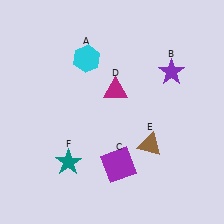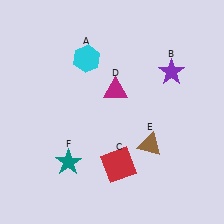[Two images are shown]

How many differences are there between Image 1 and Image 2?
There is 1 difference between the two images.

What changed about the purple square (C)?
In Image 1, C is purple. In Image 2, it changed to red.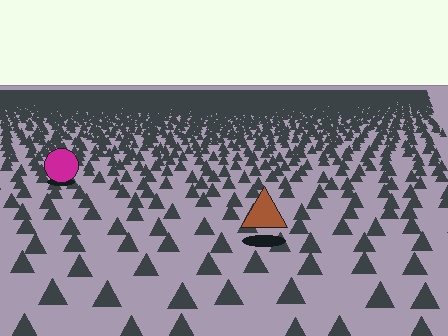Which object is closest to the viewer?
The brown triangle is closest. The texture marks near it are larger and more spread out.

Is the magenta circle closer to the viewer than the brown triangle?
No. The brown triangle is closer — you can tell from the texture gradient: the ground texture is coarser near it.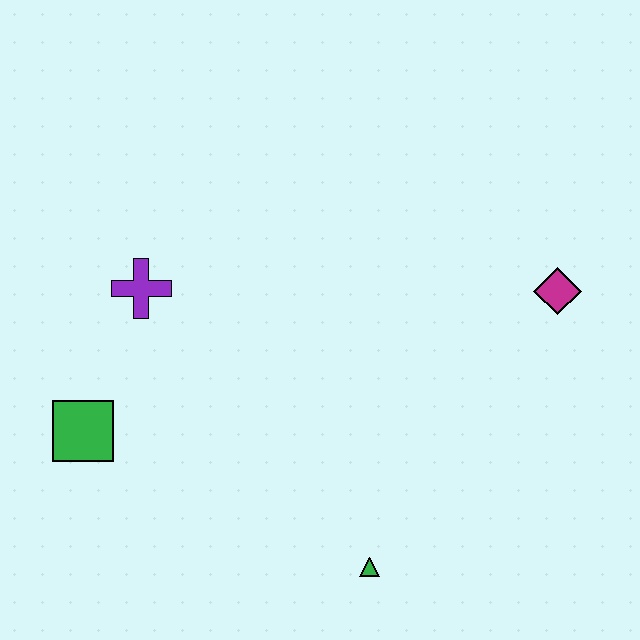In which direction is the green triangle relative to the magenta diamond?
The green triangle is below the magenta diamond.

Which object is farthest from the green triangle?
The purple cross is farthest from the green triangle.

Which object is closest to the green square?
The purple cross is closest to the green square.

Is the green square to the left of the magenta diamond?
Yes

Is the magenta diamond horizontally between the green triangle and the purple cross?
No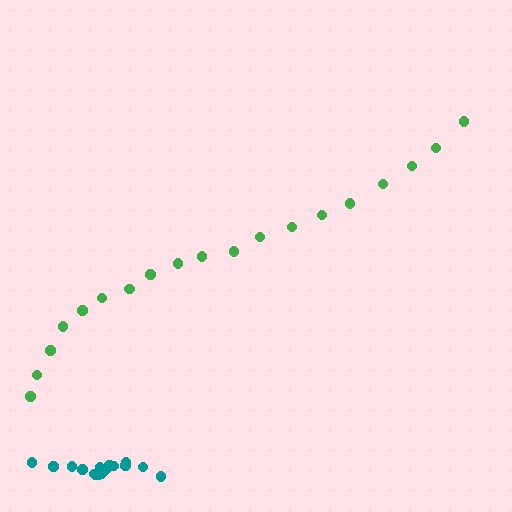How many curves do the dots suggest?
There are 2 distinct paths.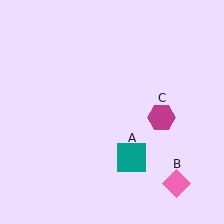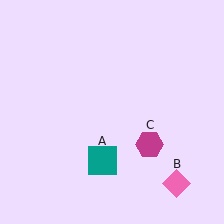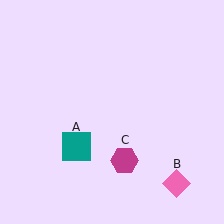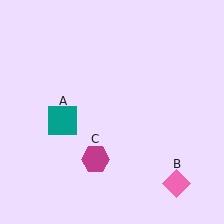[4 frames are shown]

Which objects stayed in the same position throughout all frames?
Pink diamond (object B) remained stationary.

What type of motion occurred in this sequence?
The teal square (object A), magenta hexagon (object C) rotated clockwise around the center of the scene.